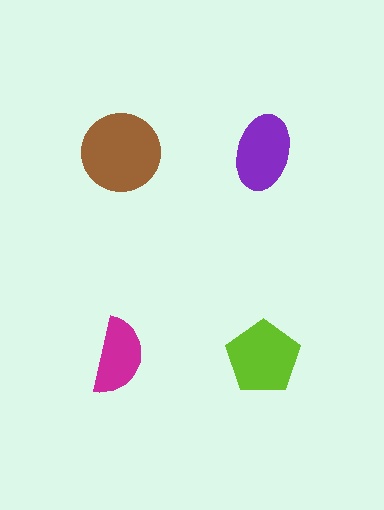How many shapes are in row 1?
2 shapes.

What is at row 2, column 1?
A magenta semicircle.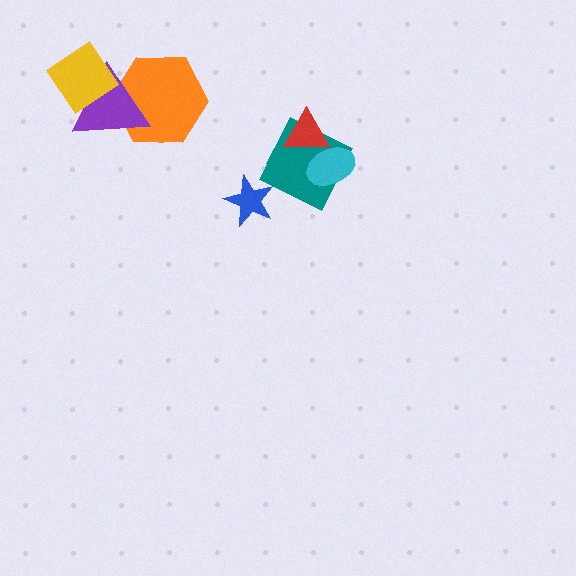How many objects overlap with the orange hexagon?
1 object overlaps with the orange hexagon.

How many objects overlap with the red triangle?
2 objects overlap with the red triangle.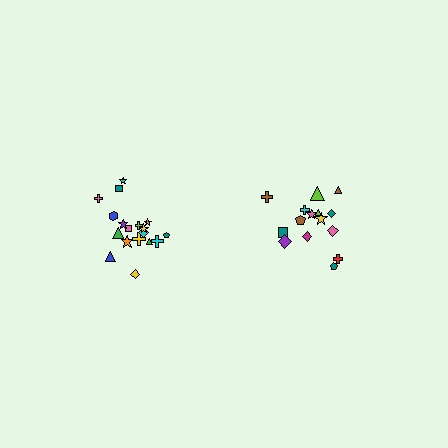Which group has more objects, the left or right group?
The left group.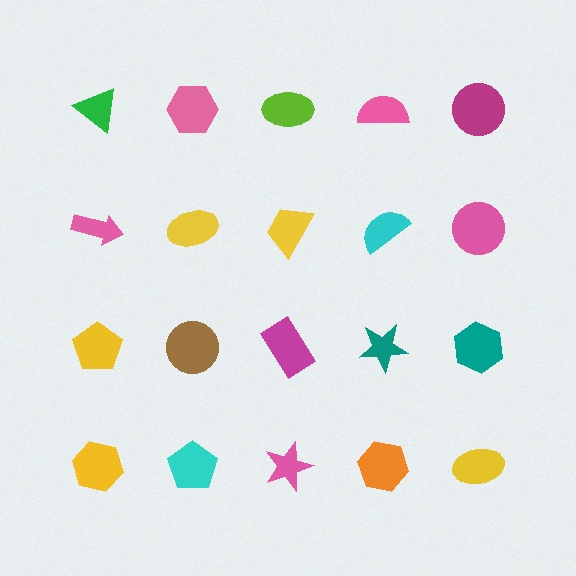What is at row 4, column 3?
A pink star.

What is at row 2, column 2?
A yellow ellipse.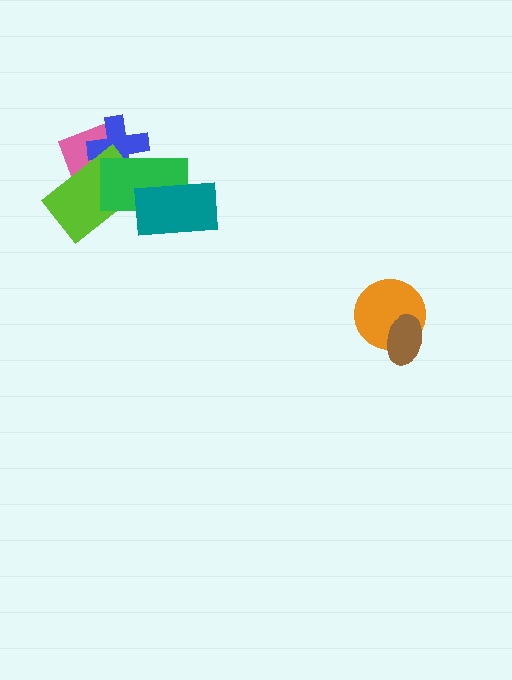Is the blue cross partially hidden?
Yes, it is partially covered by another shape.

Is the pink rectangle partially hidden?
Yes, it is partially covered by another shape.